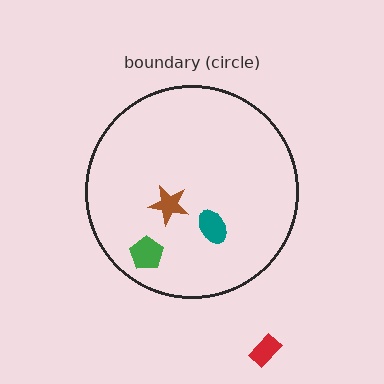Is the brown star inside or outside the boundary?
Inside.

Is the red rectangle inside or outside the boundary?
Outside.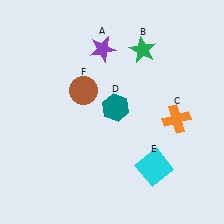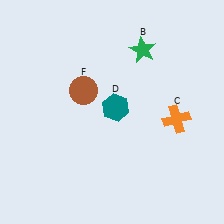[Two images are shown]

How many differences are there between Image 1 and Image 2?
There are 2 differences between the two images.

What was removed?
The purple star (A), the cyan square (E) were removed in Image 2.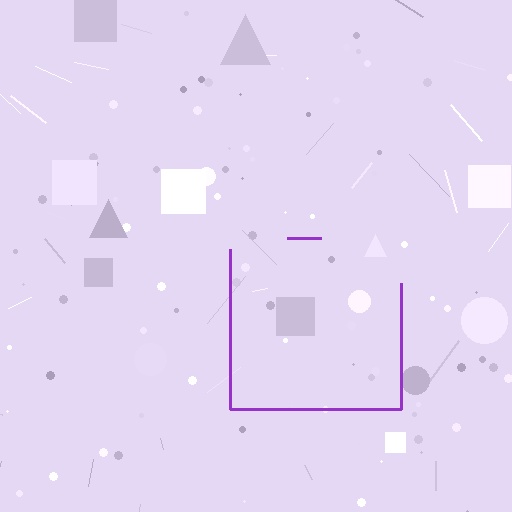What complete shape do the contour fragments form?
The contour fragments form a square.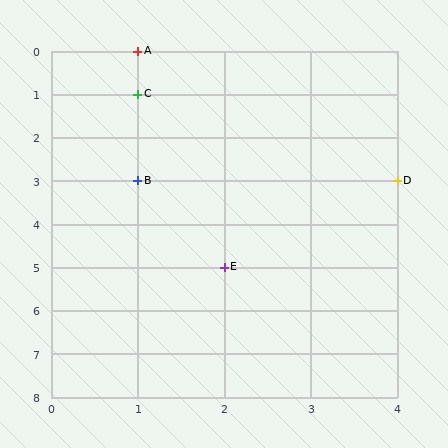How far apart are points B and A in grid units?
Points B and A are 3 rows apart.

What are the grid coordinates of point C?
Point C is at grid coordinates (1, 1).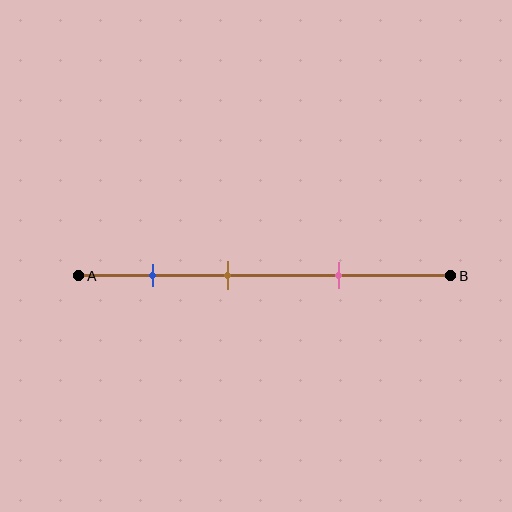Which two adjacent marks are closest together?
The blue and brown marks are the closest adjacent pair.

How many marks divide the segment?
There are 3 marks dividing the segment.